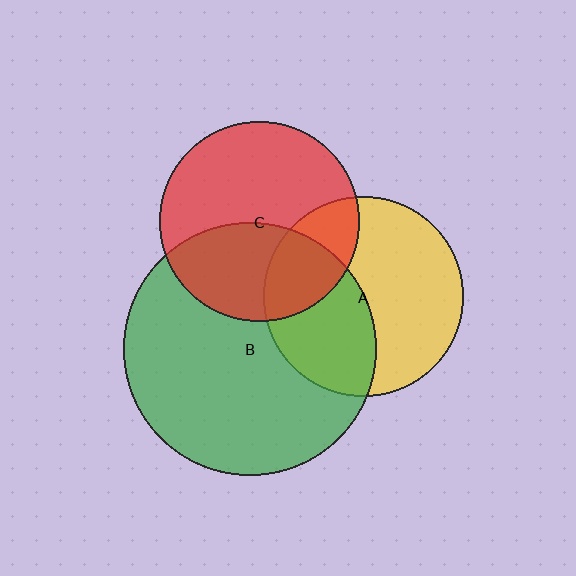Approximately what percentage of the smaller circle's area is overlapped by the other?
Approximately 40%.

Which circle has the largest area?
Circle B (green).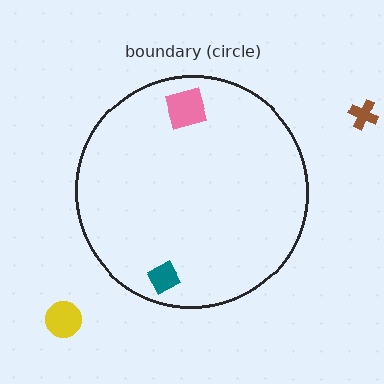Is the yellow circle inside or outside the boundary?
Outside.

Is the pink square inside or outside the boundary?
Inside.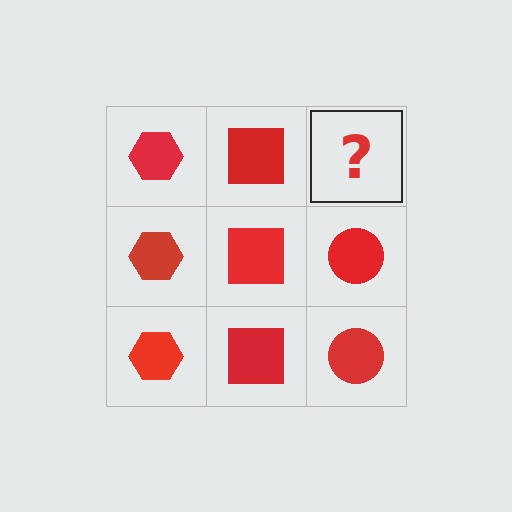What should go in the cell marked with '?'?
The missing cell should contain a red circle.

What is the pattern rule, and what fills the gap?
The rule is that each column has a consistent shape. The gap should be filled with a red circle.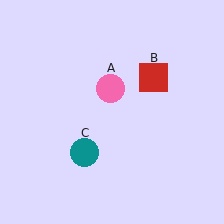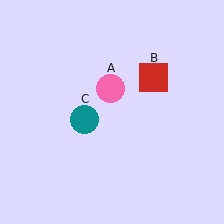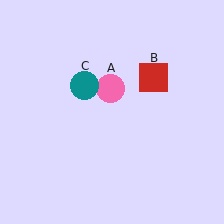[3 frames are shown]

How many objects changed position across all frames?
1 object changed position: teal circle (object C).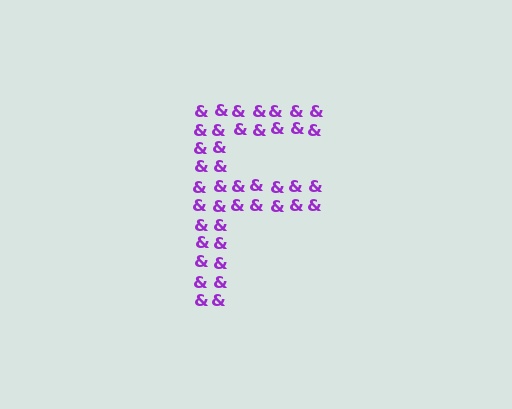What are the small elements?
The small elements are ampersands.